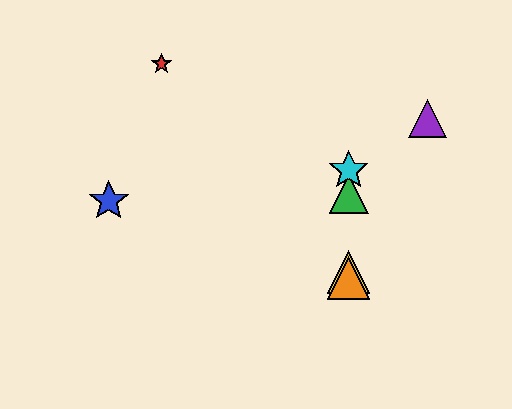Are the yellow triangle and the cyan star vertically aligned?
Yes, both are at x≈349.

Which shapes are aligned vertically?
The green triangle, the yellow triangle, the orange triangle, the cyan star are aligned vertically.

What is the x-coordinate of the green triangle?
The green triangle is at x≈349.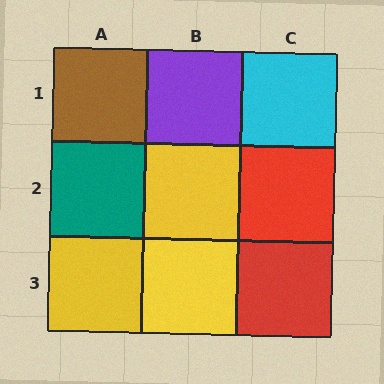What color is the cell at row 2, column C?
Red.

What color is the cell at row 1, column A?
Brown.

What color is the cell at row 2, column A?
Teal.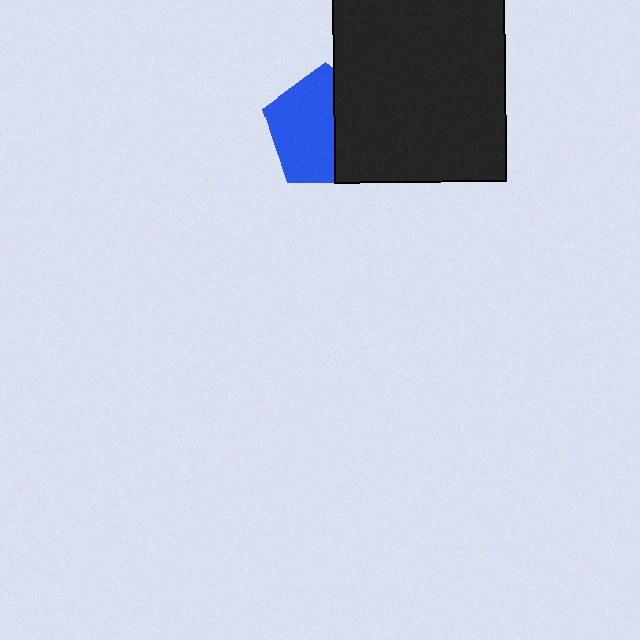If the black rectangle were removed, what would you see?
You would see the complete blue pentagon.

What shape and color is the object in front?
The object in front is a black rectangle.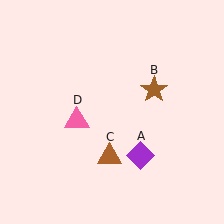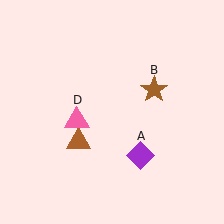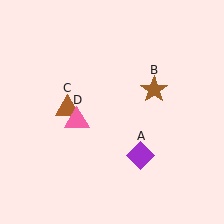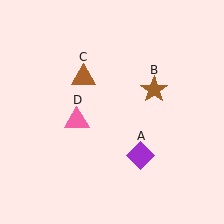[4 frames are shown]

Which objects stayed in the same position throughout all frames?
Purple diamond (object A) and brown star (object B) and pink triangle (object D) remained stationary.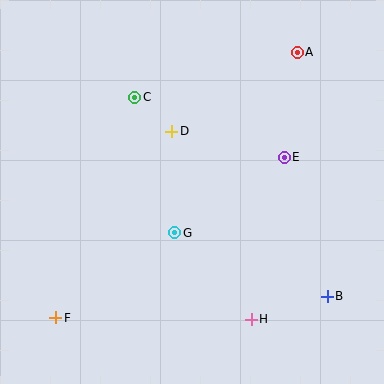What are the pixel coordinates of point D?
Point D is at (172, 131).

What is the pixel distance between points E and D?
The distance between E and D is 115 pixels.